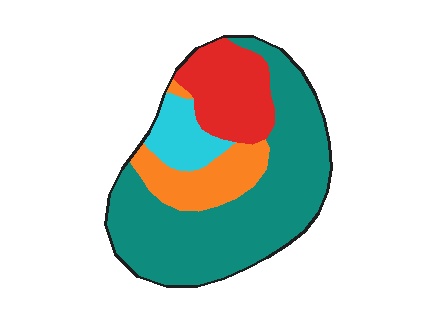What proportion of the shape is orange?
Orange covers roughly 15% of the shape.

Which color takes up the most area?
Teal, at roughly 55%.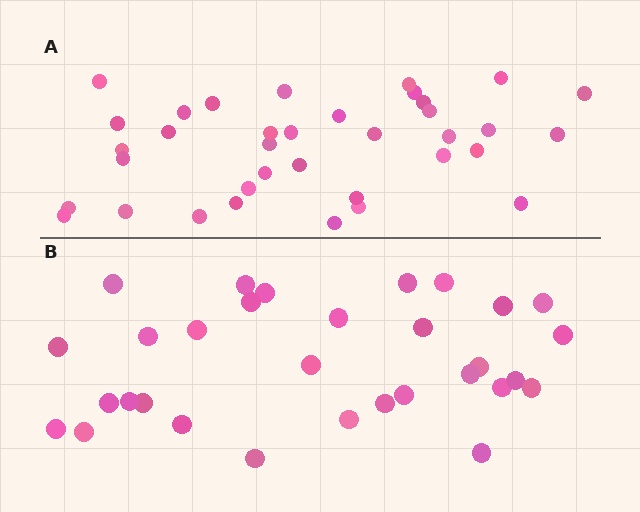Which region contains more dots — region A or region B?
Region A (the top region) has more dots.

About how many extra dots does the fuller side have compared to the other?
Region A has about 5 more dots than region B.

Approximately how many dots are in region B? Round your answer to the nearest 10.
About 30 dots. (The exact count is 31, which rounds to 30.)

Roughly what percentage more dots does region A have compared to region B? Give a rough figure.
About 15% more.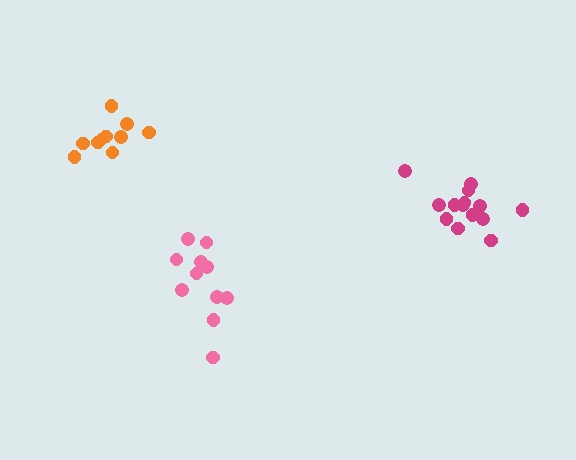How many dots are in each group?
Group 1: 14 dots, Group 2: 11 dots, Group 3: 10 dots (35 total).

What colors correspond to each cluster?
The clusters are colored: magenta, pink, orange.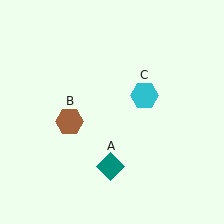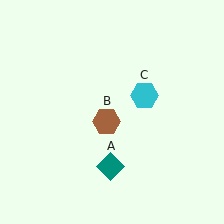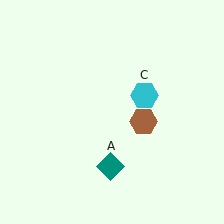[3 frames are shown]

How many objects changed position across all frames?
1 object changed position: brown hexagon (object B).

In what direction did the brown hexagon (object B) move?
The brown hexagon (object B) moved right.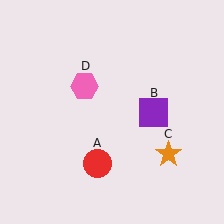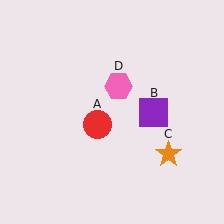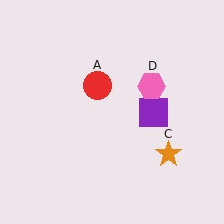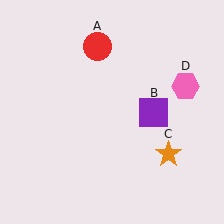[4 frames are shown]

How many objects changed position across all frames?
2 objects changed position: red circle (object A), pink hexagon (object D).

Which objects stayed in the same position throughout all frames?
Purple square (object B) and orange star (object C) remained stationary.